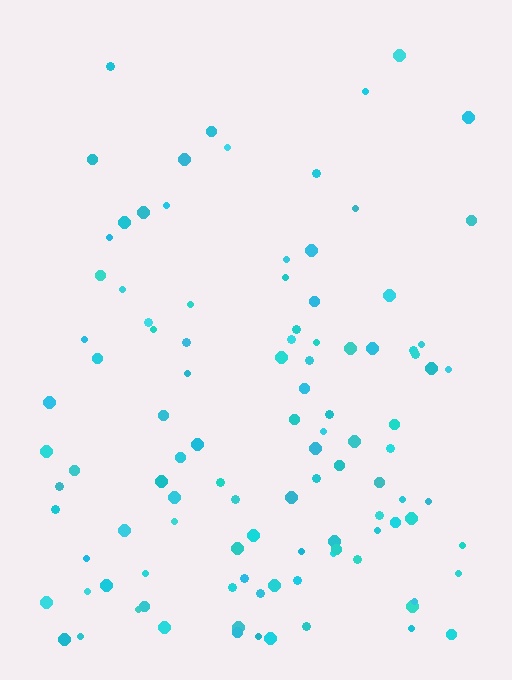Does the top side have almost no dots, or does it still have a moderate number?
Still a moderate number, just noticeably fewer than the bottom.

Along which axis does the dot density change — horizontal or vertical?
Vertical.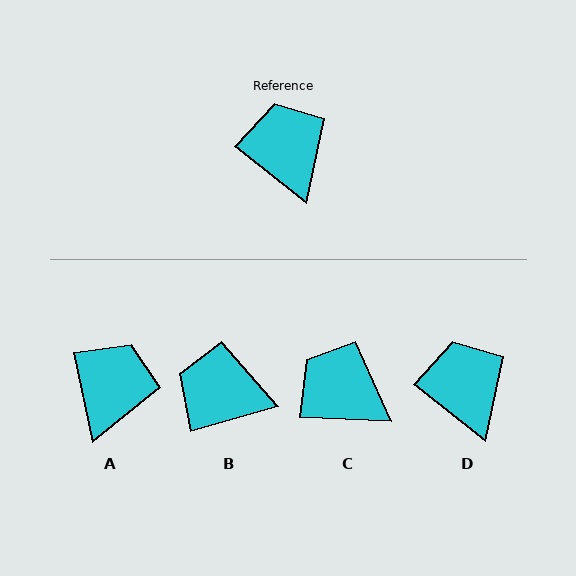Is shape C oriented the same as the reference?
No, it is off by about 36 degrees.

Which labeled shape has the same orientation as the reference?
D.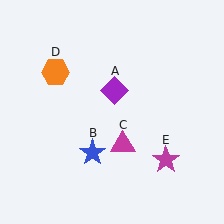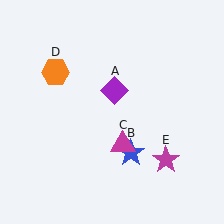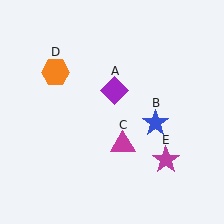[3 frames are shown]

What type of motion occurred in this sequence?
The blue star (object B) rotated counterclockwise around the center of the scene.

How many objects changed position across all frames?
1 object changed position: blue star (object B).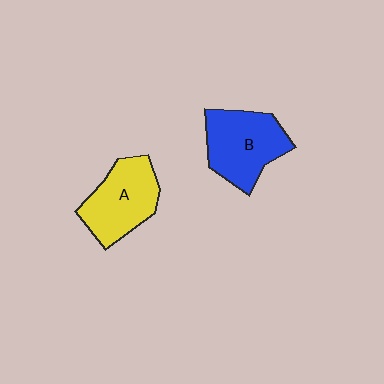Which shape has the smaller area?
Shape A (yellow).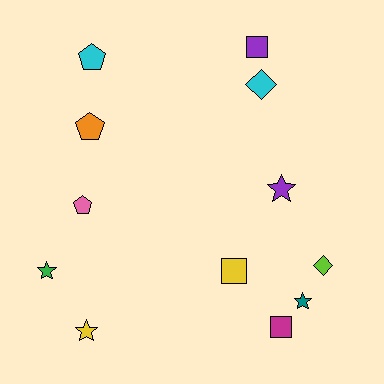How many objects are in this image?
There are 12 objects.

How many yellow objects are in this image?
There are 2 yellow objects.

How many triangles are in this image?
There are no triangles.